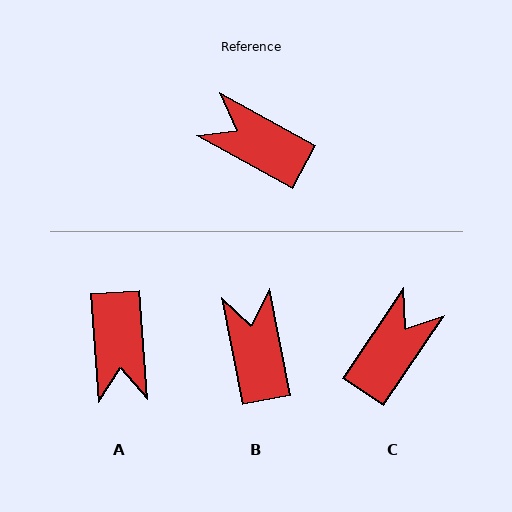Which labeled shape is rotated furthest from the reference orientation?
A, about 123 degrees away.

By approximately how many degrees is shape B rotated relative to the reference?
Approximately 50 degrees clockwise.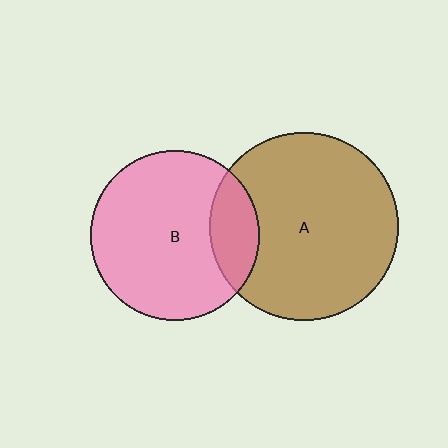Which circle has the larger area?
Circle A (brown).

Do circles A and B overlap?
Yes.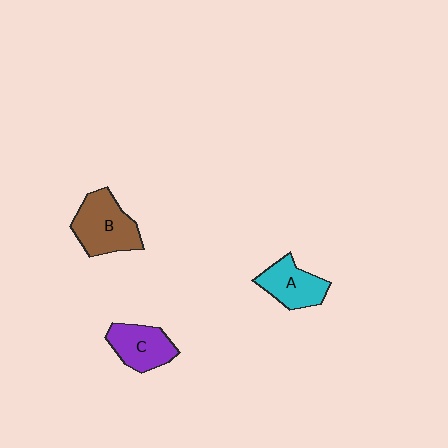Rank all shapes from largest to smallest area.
From largest to smallest: B (brown), C (purple), A (cyan).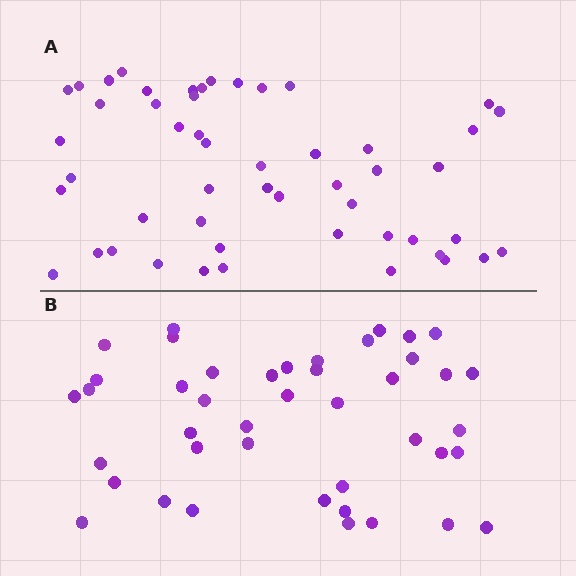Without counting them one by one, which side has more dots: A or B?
Region A (the top region) has more dots.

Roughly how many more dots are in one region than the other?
Region A has roughly 8 or so more dots than region B.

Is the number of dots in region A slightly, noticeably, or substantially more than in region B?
Region A has only slightly more — the two regions are fairly close. The ratio is roughly 1.2 to 1.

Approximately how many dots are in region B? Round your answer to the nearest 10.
About 40 dots. (The exact count is 43, which rounds to 40.)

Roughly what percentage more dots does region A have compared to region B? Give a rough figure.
About 20% more.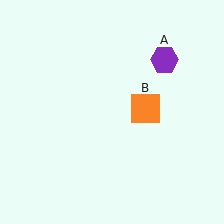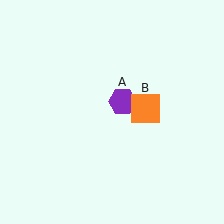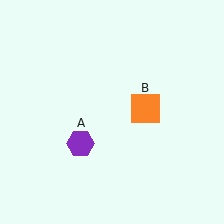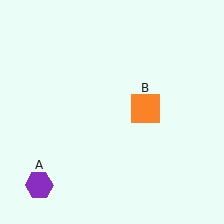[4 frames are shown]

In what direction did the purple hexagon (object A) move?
The purple hexagon (object A) moved down and to the left.